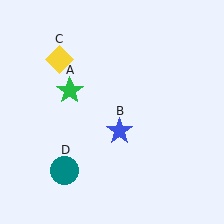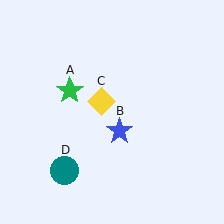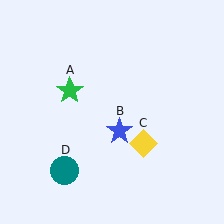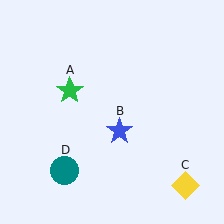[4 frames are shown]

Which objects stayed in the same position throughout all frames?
Green star (object A) and blue star (object B) and teal circle (object D) remained stationary.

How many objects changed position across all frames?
1 object changed position: yellow diamond (object C).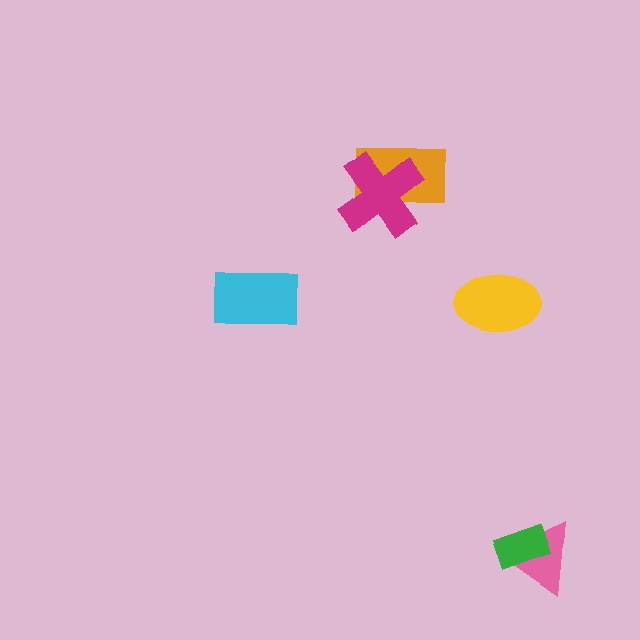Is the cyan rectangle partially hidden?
No, no other shape covers it.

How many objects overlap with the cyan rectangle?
0 objects overlap with the cyan rectangle.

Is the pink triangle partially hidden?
Yes, it is partially covered by another shape.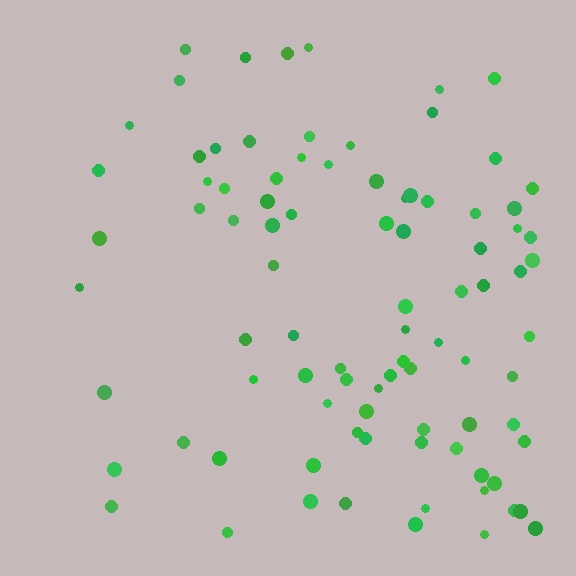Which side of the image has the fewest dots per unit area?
The left.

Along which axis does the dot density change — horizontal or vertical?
Horizontal.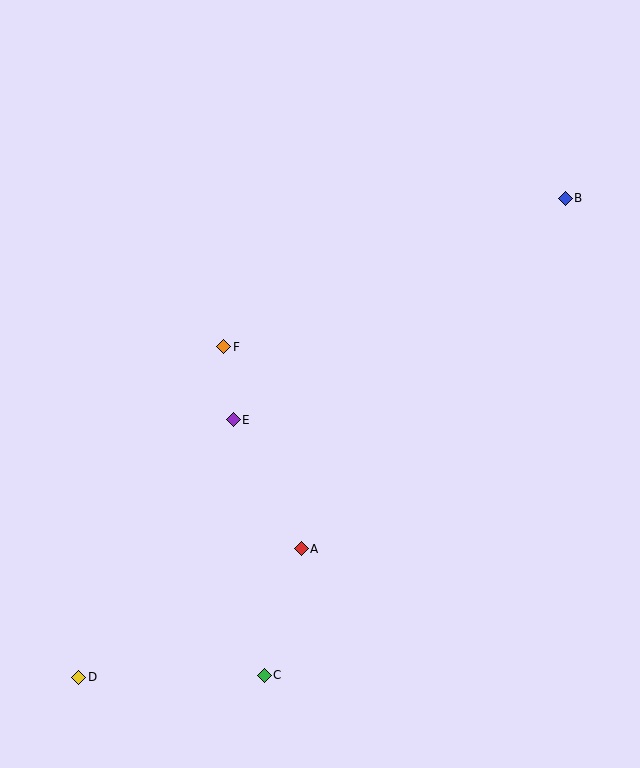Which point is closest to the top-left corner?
Point F is closest to the top-left corner.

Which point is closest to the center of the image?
Point E at (233, 420) is closest to the center.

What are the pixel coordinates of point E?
Point E is at (233, 420).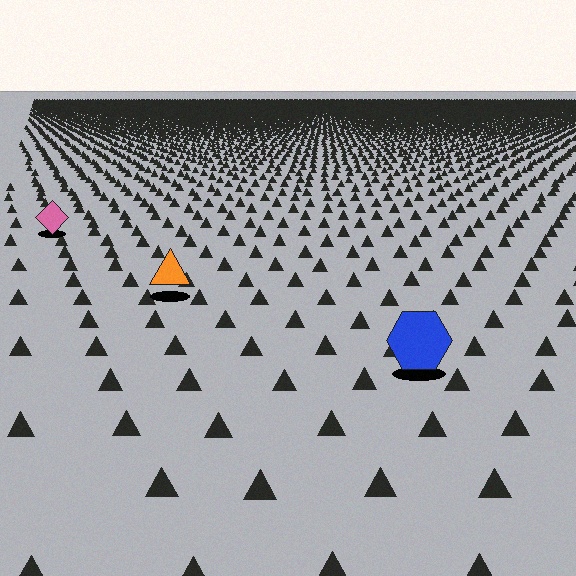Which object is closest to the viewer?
The blue hexagon is closest. The texture marks near it are larger and more spread out.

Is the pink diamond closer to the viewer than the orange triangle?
No. The orange triangle is closer — you can tell from the texture gradient: the ground texture is coarser near it.